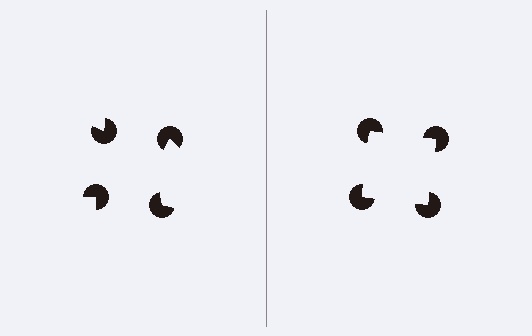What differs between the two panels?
The pac-man discs are positioned identically on both sides; only the wedge orientations differ. On the right they align to a square; on the left they are misaligned.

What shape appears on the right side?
An illusory square.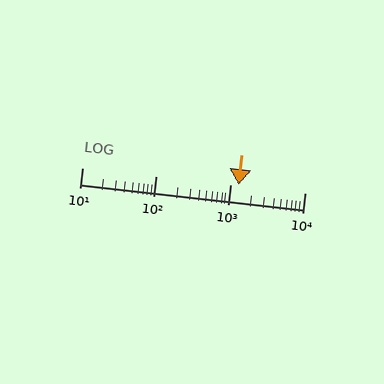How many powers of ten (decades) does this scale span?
The scale spans 3 decades, from 10 to 10000.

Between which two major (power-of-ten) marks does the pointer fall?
The pointer is between 1000 and 10000.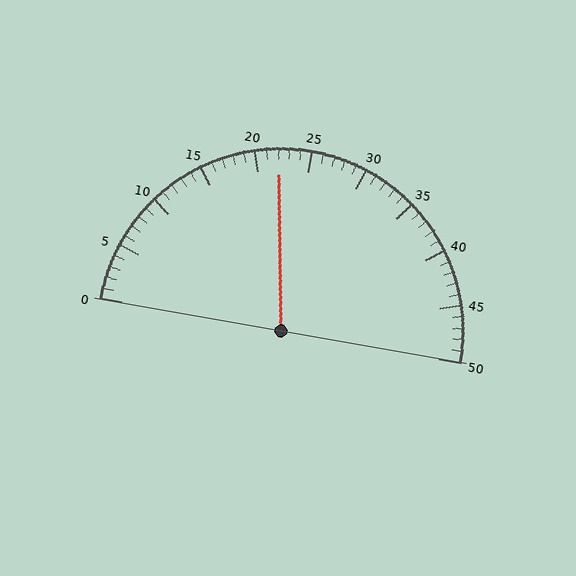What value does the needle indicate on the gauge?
The needle indicates approximately 22.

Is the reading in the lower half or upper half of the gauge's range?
The reading is in the lower half of the range (0 to 50).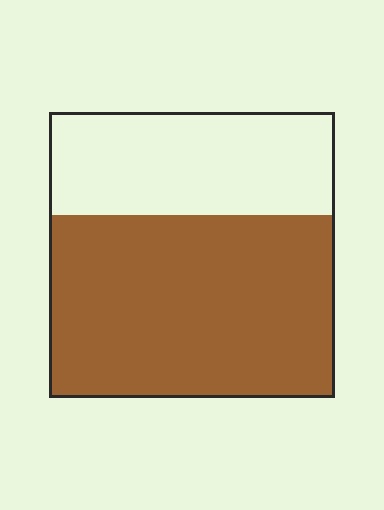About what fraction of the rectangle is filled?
About five eighths (5/8).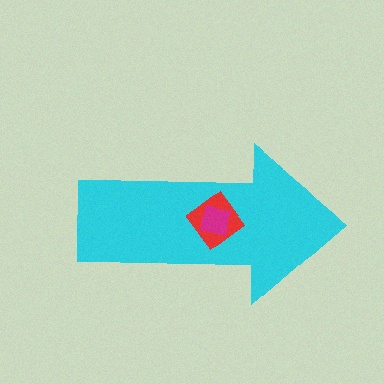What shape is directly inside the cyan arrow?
The red diamond.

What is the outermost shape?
The cyan arrow.